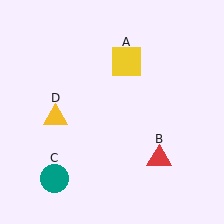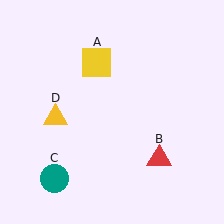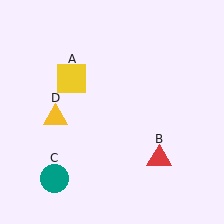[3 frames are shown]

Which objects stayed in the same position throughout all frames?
Red triangle (object B) and teal circle (object C) and yellow triangle (object D) remained stationary.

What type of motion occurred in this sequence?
The yellow square (object A) rotated counterclockwise around the center of the scene.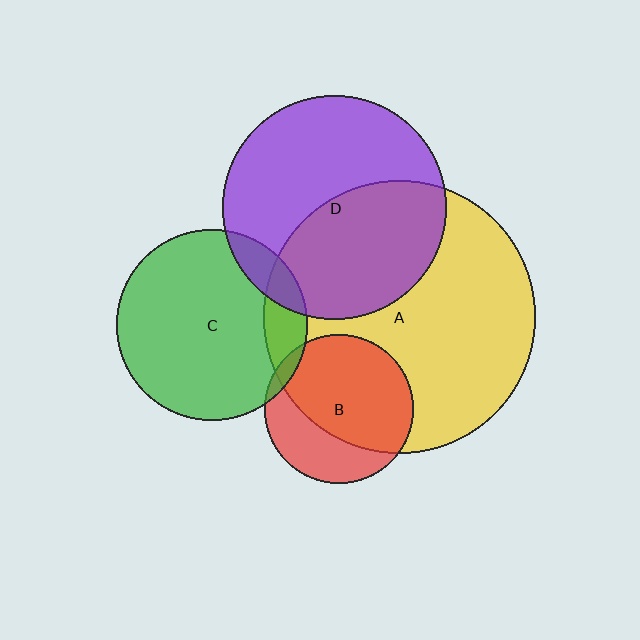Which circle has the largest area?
Circle A (yellow).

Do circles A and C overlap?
Yes.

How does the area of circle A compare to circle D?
Approximately 1.5 times.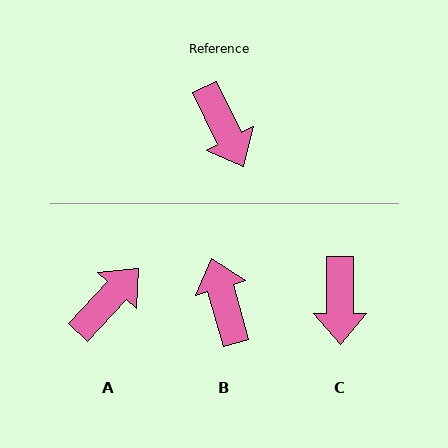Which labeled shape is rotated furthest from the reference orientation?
B, about 170 degrees away.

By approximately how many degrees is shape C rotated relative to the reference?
Approximately 26 degrees clockwise.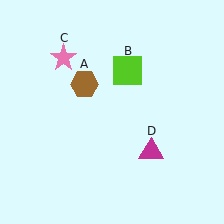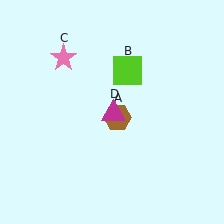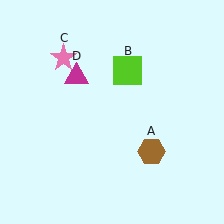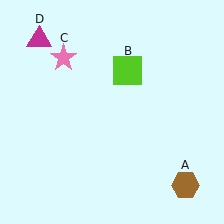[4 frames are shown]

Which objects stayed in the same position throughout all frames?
Lime square (object B) and pink star (object C) remained stationary.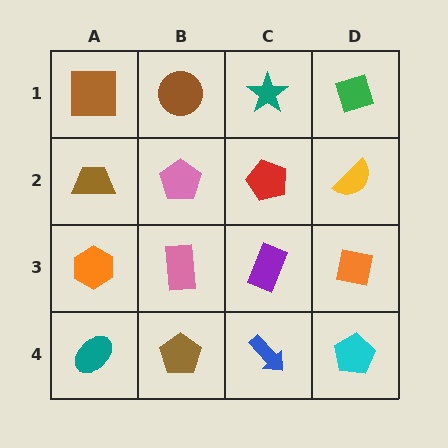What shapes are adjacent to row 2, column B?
A brown circle (row 1, column B), a pink rectangle (row 3, column B), a brown trapezoid (row 2, column A), a red pentagon (row 2, column C).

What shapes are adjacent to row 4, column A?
An orange hexagon (row 3, column A), a brown pentagon (row 4, column B).